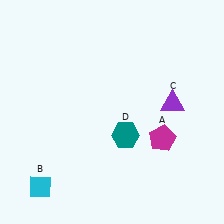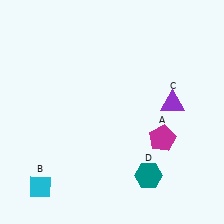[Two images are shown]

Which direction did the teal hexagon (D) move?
The teal hexagon (D) moved down.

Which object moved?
The teal hexagon (D) moved down.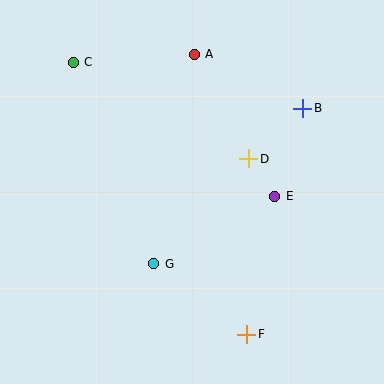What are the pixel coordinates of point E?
Point E is at (275, 196).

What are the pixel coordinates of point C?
Point C is at (73, 62).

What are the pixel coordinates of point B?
Point B is at (303, 108).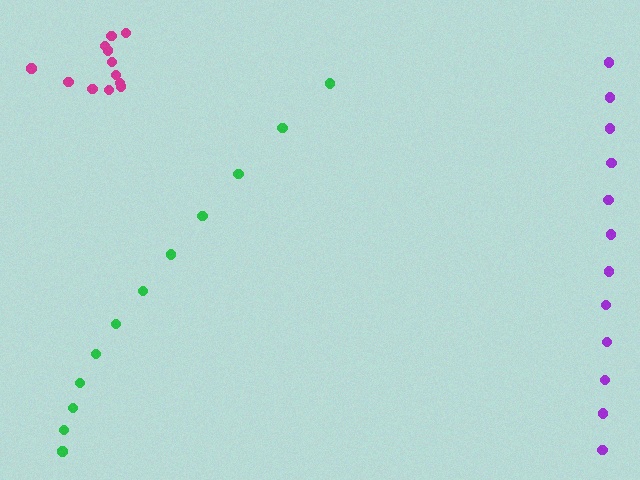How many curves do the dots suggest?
There are 3 distinct paths.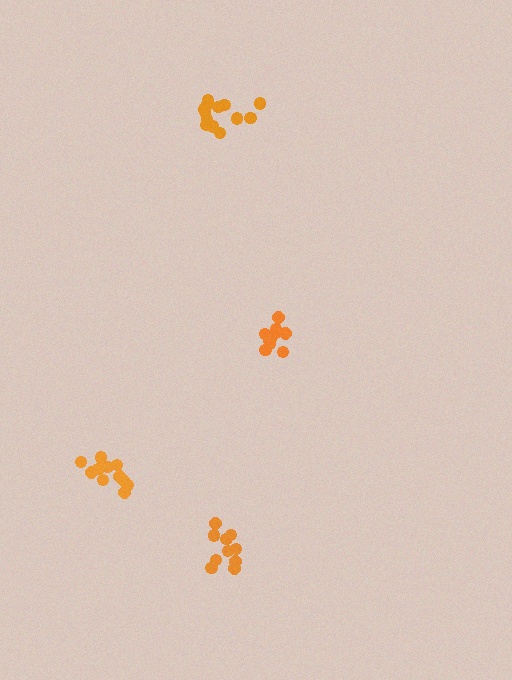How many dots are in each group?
Group 1: 10 dots, Group 2: 10 dots, Group 3: 11 dots, Group 4: 13 dots (44 total).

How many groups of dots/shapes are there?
There are 4 groups.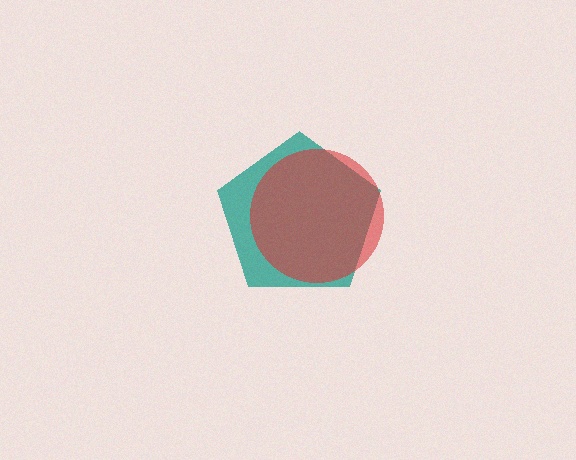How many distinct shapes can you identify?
There are 2 distinct shapes: a teal pentagon, a red circle.